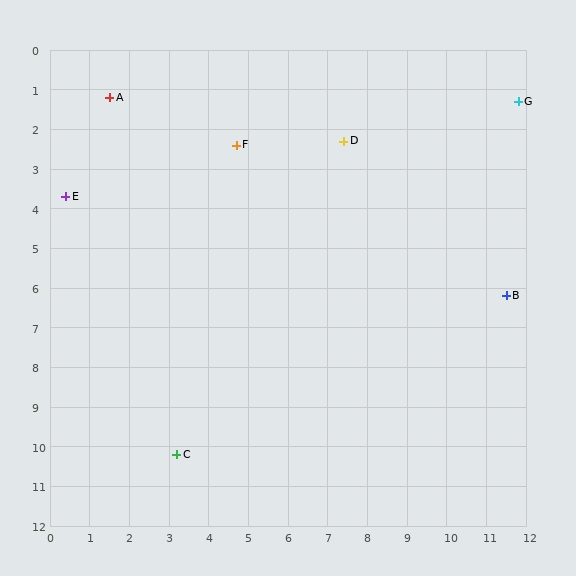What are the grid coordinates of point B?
Point B is at approximately (11.5, 6.2).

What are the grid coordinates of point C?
Point C is at approximately (3.2, 10.2).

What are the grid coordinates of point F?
Point F is at approximately (4.7, 2.4).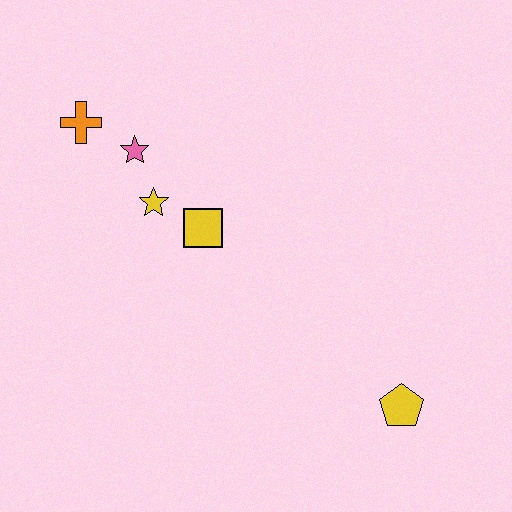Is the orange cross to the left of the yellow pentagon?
Yes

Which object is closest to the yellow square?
The yellow star is closest to the yellow square.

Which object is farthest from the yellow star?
The yellow pentagon is farthest from the yellow star.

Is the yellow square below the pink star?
Yes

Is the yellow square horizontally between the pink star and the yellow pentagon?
Yes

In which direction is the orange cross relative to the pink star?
The orange cross is to the left of the pink star.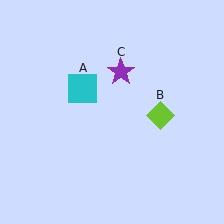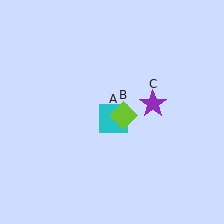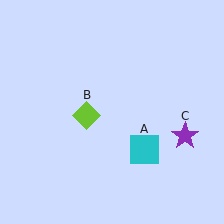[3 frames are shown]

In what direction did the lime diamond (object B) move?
The lime diamond (object B) moved left.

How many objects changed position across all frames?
3 objects changed position: cyan square (object A), lime diamond (object B), purple star (object C).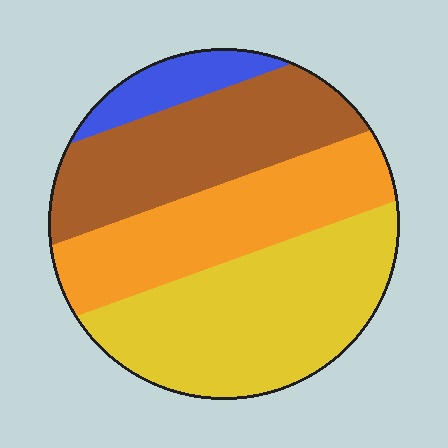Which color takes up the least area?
Blue, at roughly 10%.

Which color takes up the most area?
Yellow, at roughly 35%.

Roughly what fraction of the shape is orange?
Orange covers roughly 25% of the shape.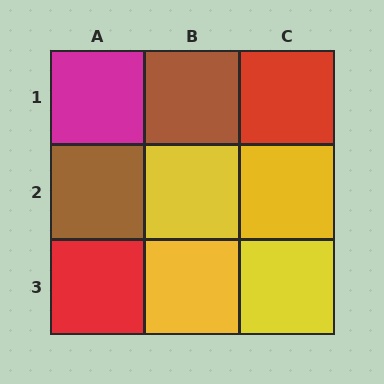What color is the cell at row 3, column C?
Yellow.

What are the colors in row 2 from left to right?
Brown, yellow, yellow.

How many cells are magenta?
1 cell is magenta.